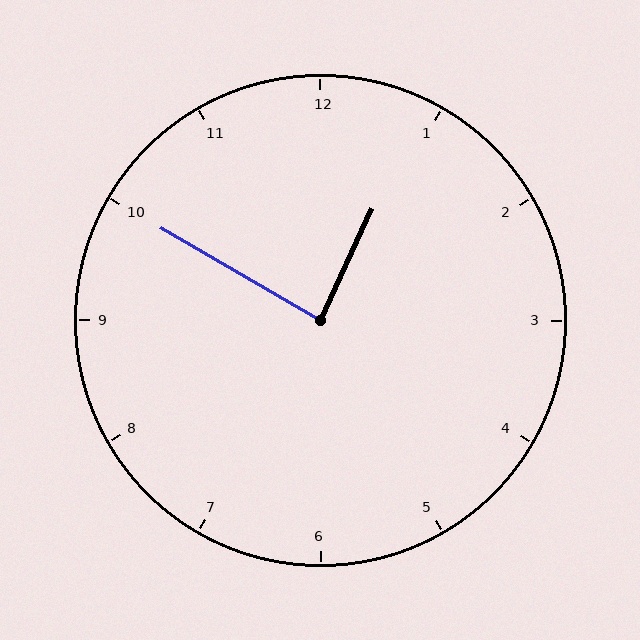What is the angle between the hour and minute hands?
Approximately 85 degrees.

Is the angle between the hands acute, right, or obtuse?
It is right.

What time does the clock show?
12:50.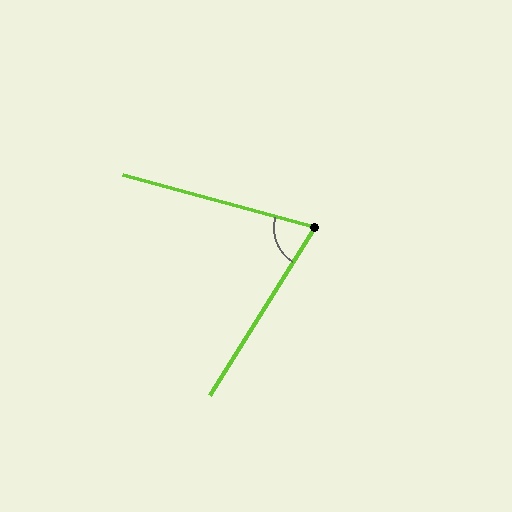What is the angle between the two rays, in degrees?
Approximately 74 degrees.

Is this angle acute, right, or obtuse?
It is acute.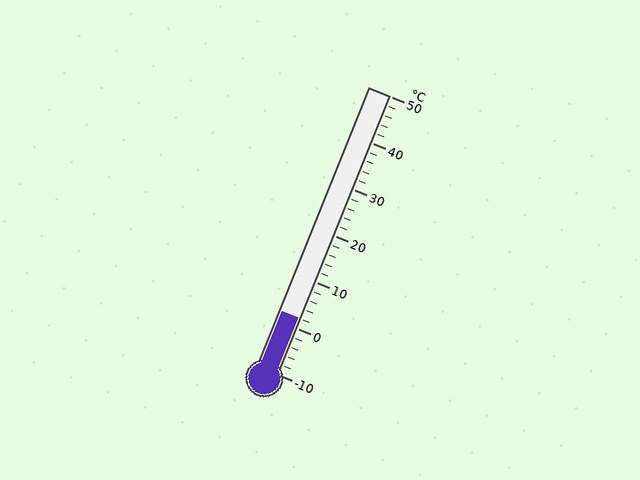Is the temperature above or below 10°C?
The temperature is below 10°C.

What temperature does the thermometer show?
The thermometer shows approximately 2°C.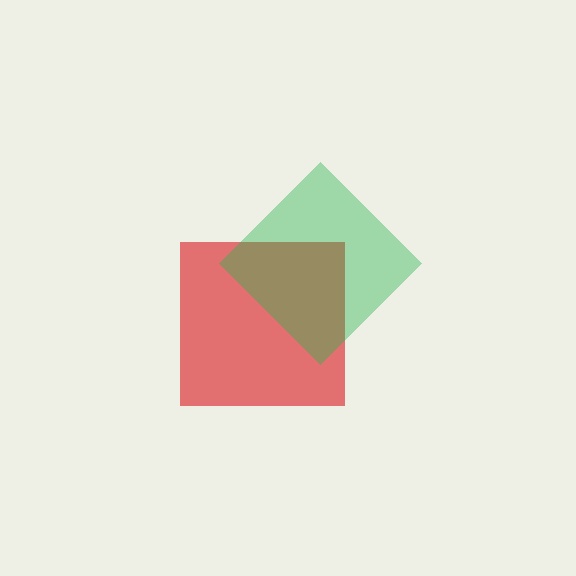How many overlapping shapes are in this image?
There are 2 overlapping shapes in the image.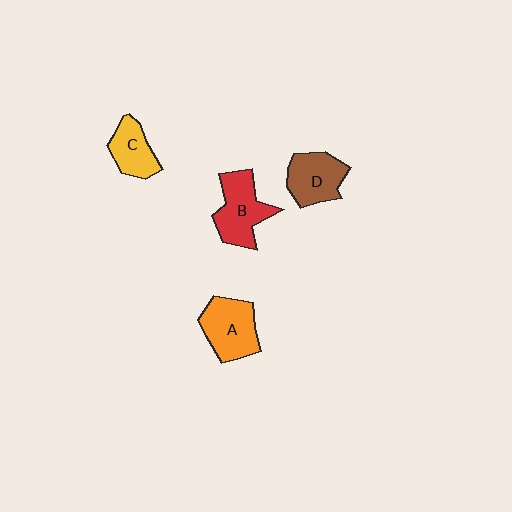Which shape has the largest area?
Shape A (orange).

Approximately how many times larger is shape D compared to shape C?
Approximately 1.2 times.